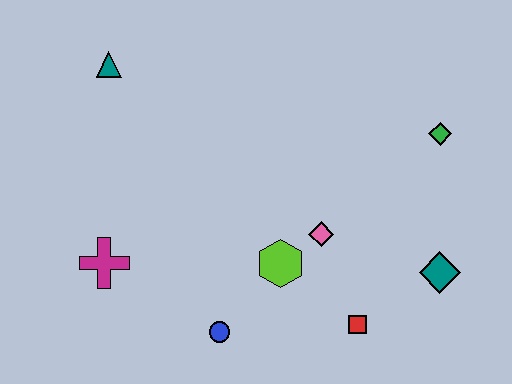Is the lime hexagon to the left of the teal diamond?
Yes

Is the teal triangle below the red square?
No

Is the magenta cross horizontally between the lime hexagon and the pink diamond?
No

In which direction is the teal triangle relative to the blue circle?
The teal triangle is above the blue circle.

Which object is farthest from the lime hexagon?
The teal triangle is farthest from the lime hexagon.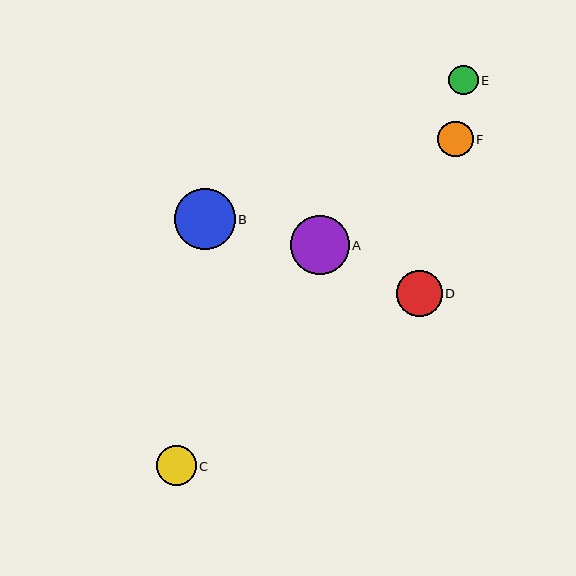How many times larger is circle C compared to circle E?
Circle C is approximately 1.4 times the size of circle E.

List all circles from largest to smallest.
From largest to smallest: B, A, D, C, F, E.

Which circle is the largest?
Circle B is the largest with a size of approximately 61 pixels.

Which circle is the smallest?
Circle E is the smallest with a size of approximately 29 pixels.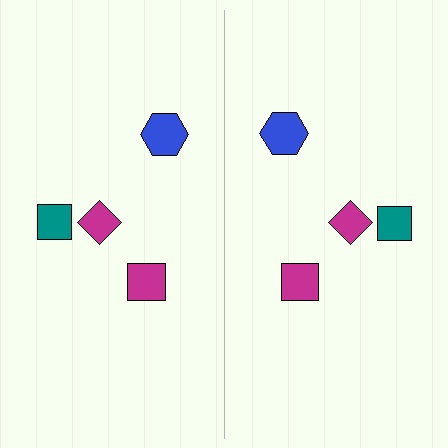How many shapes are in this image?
There are 8 shapes in this image.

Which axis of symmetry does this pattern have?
The pattern has a vertical axis of symmetry running through the center of the image.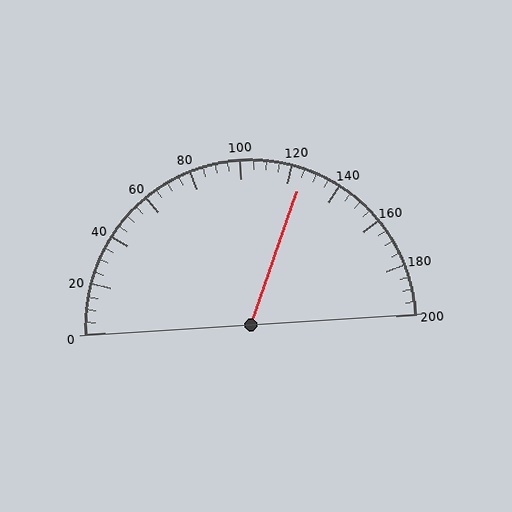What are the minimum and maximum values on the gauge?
The gauge ranges from 0 to 200.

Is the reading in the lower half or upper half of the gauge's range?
The reading is in the upper half of the range (0 to 200).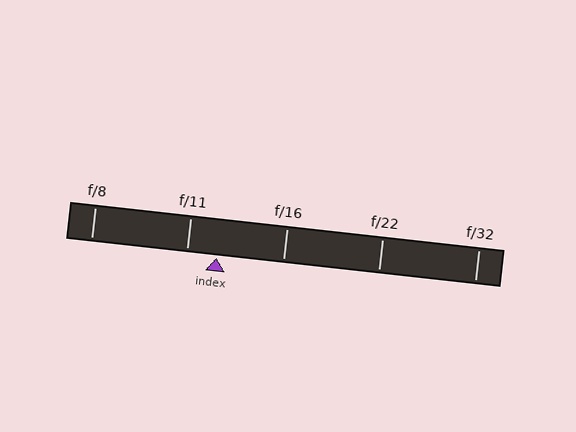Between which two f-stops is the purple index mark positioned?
The index mark is between f/11 and f/16.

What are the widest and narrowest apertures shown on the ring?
The widest aperture shown is f/8 and the narrowest is f/32.